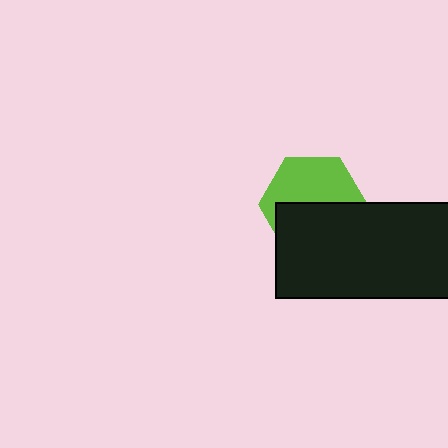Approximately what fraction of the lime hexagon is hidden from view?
Roughly 50% of the lime hexagon is hidden behind the black rectangle.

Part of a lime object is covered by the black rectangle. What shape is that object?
It is a hexagon.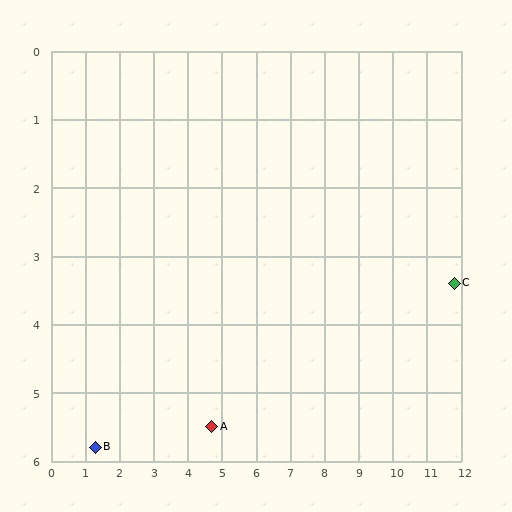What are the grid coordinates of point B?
Point B is at approximately (1.3, 5.8).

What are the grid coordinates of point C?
Point C is at approximately (11.8, 3.4).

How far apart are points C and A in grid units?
Points C and A are about 7.4 grid units apart.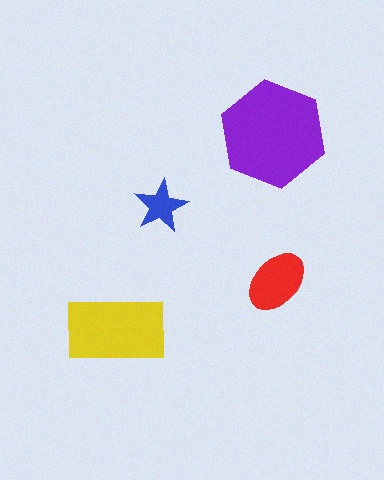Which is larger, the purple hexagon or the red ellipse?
The purple hexagon.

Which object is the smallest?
The blue star.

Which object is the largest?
The purple hexagon.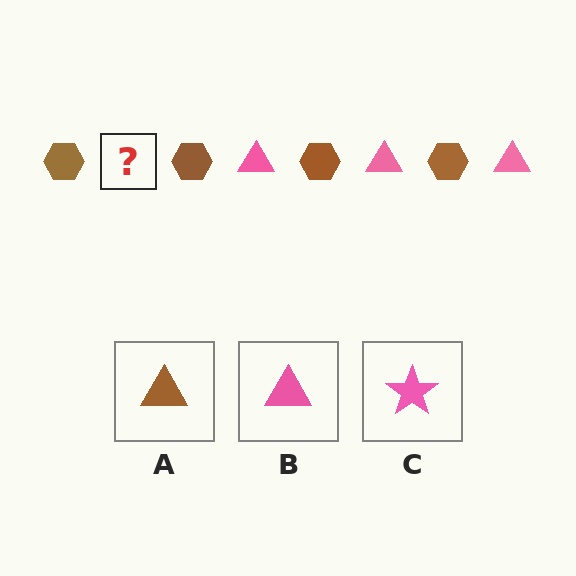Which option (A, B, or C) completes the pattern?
B.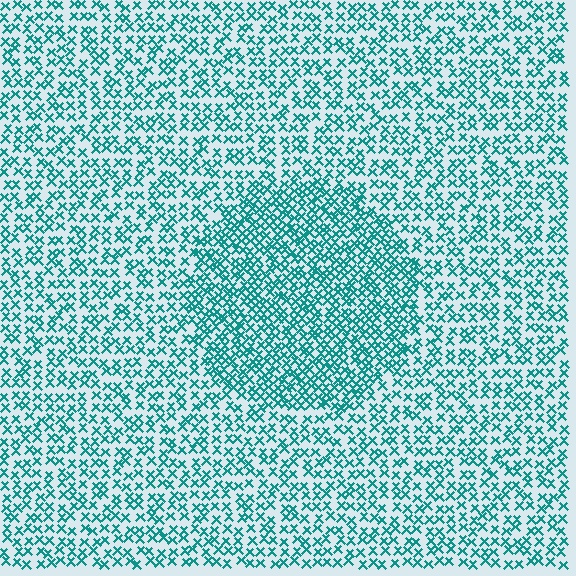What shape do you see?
I see a circle.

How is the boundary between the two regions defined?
The boundary is defined by a change in element density (approximately 1.7x ratio). All elements are the same color, size, and shape.